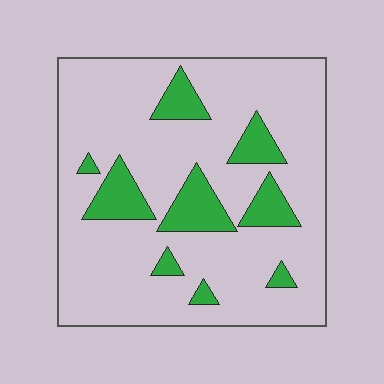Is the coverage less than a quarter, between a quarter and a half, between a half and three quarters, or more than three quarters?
Less than a quarter.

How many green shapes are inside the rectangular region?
9.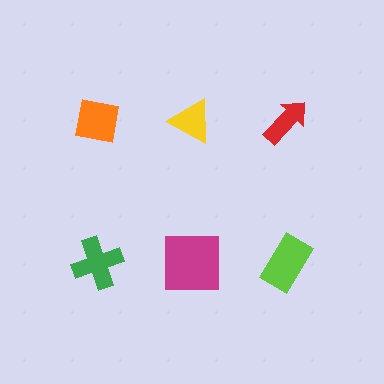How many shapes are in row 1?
3 shapes.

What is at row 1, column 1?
An orange square.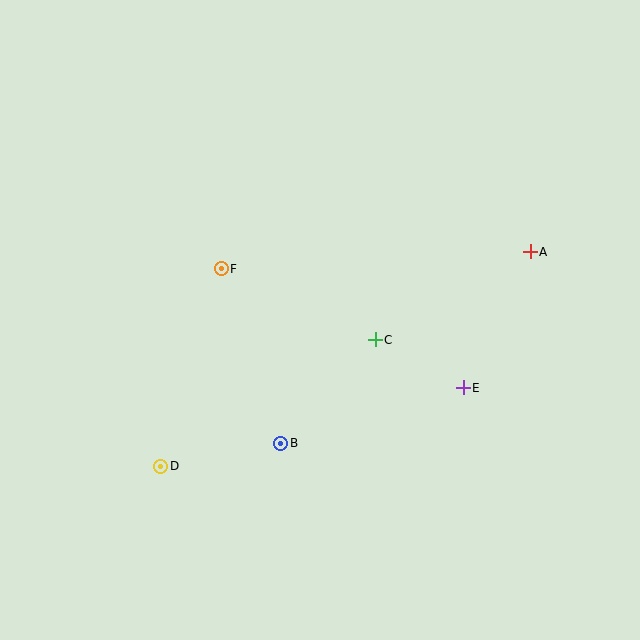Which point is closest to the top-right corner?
Point A is closest to the top-right corner.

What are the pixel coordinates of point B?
Point B is at (281, 443).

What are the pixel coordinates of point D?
Point D is at (161, 466).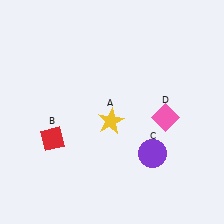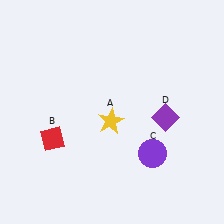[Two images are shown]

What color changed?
The diamond (D) changed from pink in Image 1 to purple in Image 2.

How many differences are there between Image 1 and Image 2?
There is 1 difference between the two images.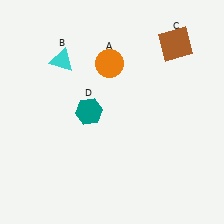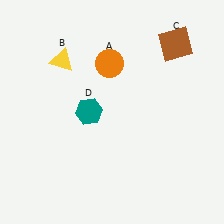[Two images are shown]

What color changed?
The triangle (B) changed from cyan in Image 1 to yellow in Image 2.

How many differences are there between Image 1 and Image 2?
There is 1 difference between the two images.